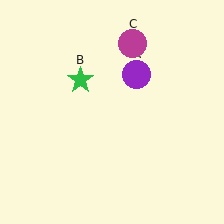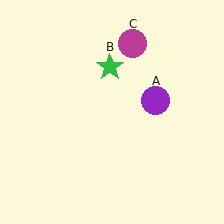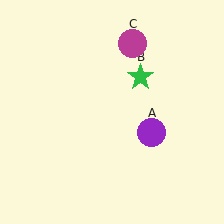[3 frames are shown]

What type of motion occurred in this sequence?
The purple circle (object A), green star (object B) rotated clockwise around the center of the scene.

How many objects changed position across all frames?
2 objects changed position: purple circle (object A), green star (object B).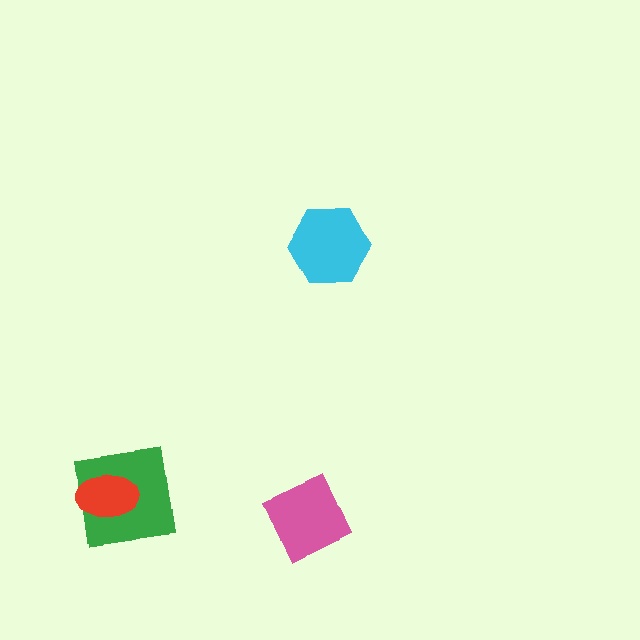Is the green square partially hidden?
Yes, it is partially covered by another shape.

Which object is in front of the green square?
The red ellipse is in front of the green square.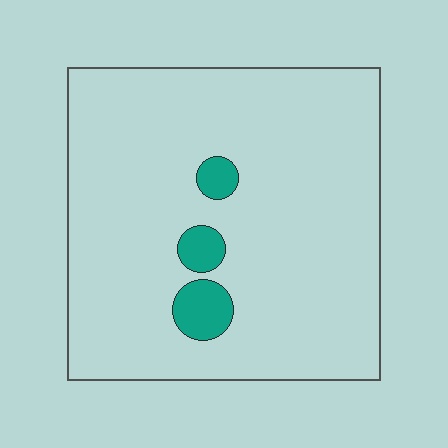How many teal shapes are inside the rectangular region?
3.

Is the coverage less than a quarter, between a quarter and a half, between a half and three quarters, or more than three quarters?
Less than a quarter.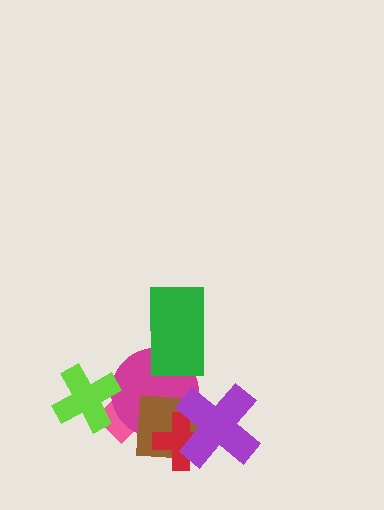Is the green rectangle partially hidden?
No, no other shape covers it.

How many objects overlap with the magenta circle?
6 objects overlap with the magenta circle.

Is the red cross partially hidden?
Yes, it is partially covered by another shape.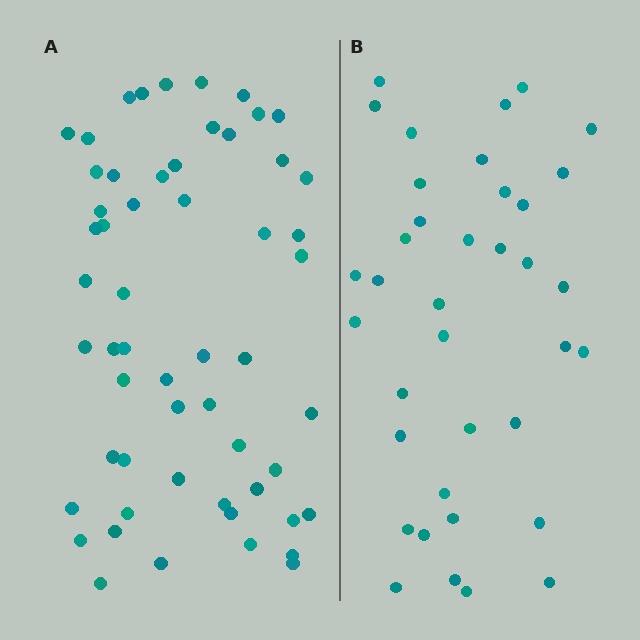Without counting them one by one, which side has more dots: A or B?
Region A (the left region) has more dots.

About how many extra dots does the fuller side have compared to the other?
Region A has approximately 20 more dots than region B.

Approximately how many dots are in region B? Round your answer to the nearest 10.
About 40 dots. (The exact count is 37, which rounds to 40.)